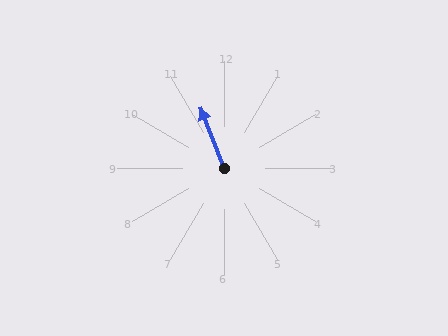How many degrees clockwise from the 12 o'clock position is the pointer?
Approximately 339 degrees.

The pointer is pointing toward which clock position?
Roughly 11 o'clock.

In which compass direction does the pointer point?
North.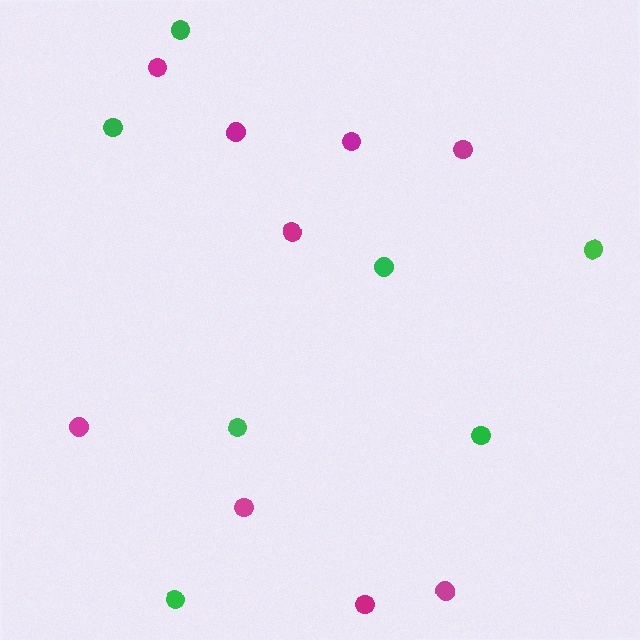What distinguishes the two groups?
There are 2 groups: one group of magenta circles (9) and one group of green circles (7).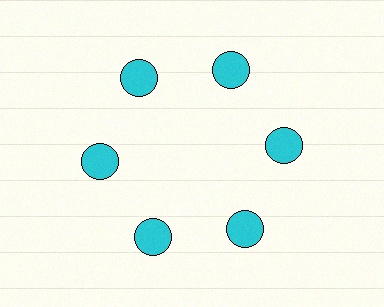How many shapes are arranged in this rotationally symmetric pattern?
There are 6 shapes, arranged in 6 groups of 1.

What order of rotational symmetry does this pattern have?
This pattern has 6-fold rotational symmetry.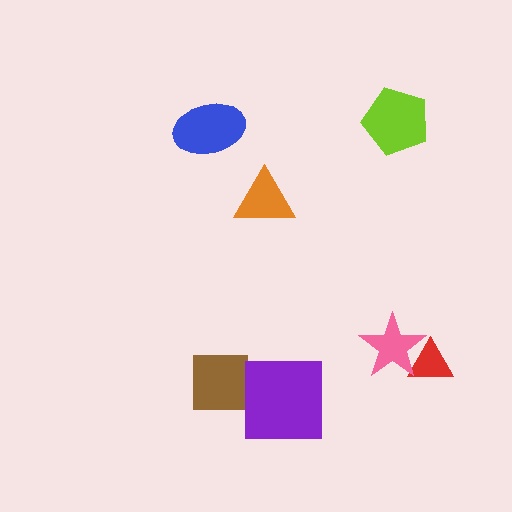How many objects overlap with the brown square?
0 objects overlap with the brown square.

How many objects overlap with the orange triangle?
0 objects overlap with the orange triangle.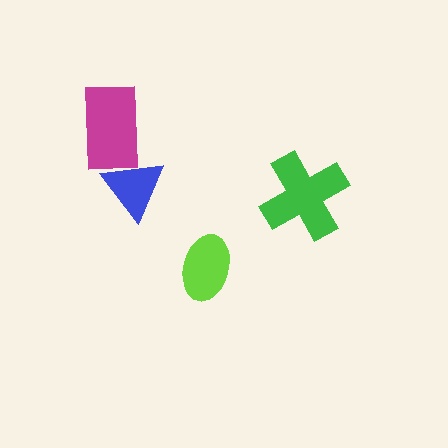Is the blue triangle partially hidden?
Yes, it is partially covered by another shape.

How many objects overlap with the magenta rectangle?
1 object overlaps with the magenta rectangle.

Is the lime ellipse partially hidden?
No, no other shape covers it.